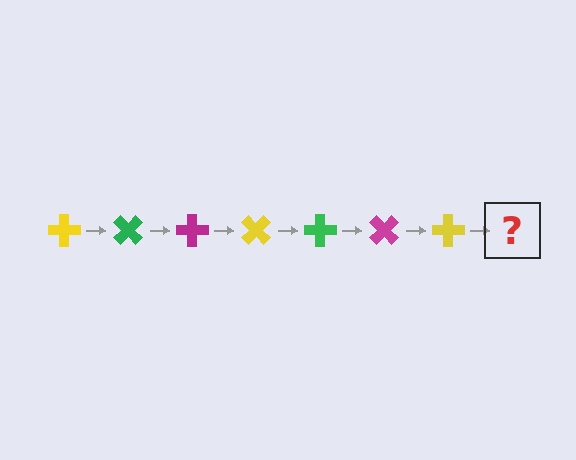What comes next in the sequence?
The next element should be a green cross, rotated 315 degrees from the start.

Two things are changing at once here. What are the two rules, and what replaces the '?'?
The two rules are that it rotates 45 degrees each step and the color cycles through yellow, green, and magenta. The '?' should be a green cross, rotated 315 degrees from the start.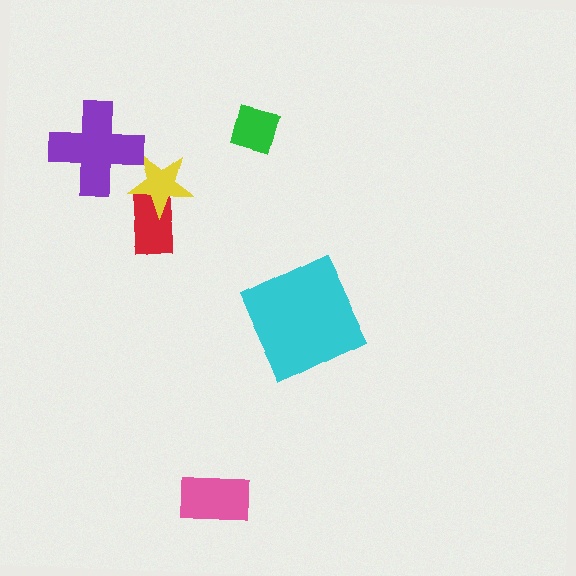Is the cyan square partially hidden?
No, no other shape covers it.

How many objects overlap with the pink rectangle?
0 objects overlap with the pink rectangle.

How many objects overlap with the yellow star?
1 object overlaps with the yellow star.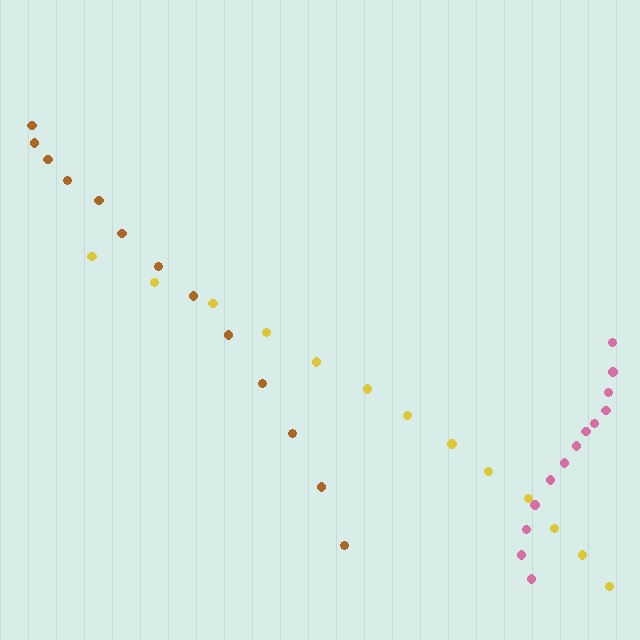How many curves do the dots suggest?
There are 3 distinct paths.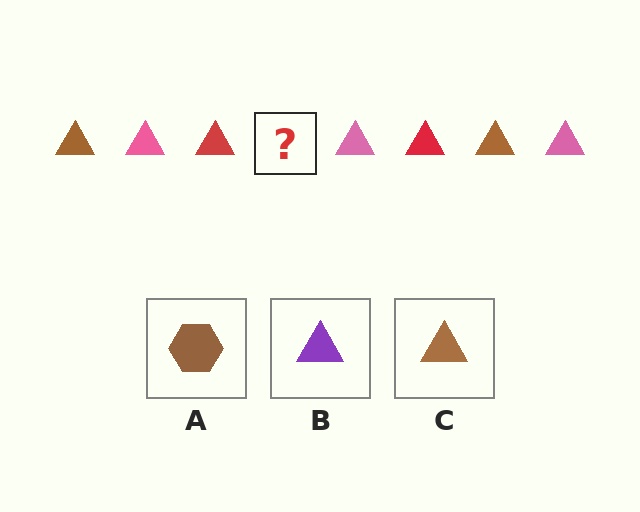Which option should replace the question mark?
Option C.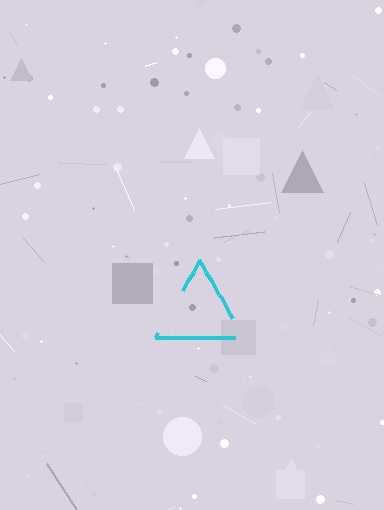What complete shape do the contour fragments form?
The contour fragments form a triangle.